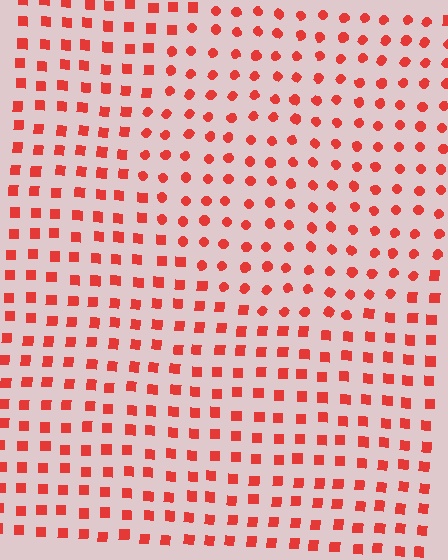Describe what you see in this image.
The image is filled with small red elements arranged in a uniform grid. A circle-shaped region contains circles, while the surrounding area contains squares. The boundary is defined purely by the change in element shape.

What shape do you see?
I see a circle.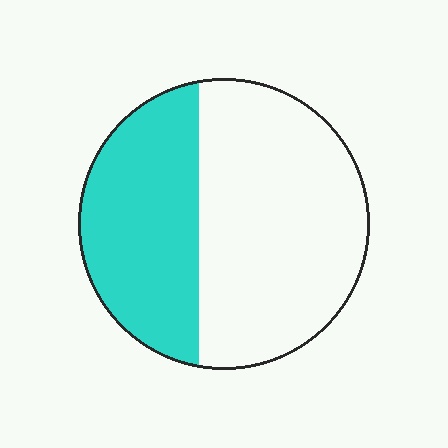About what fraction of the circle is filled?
About two fifths (2/5).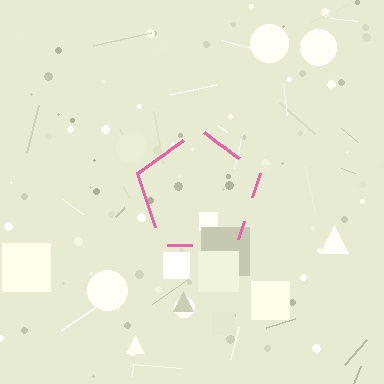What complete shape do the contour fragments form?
The contour fragments form a pentagon.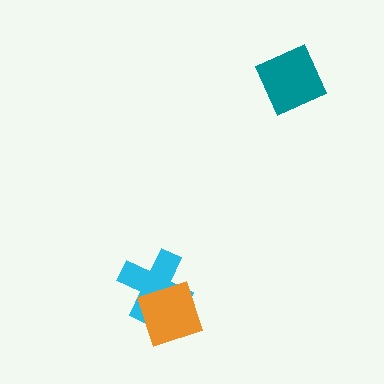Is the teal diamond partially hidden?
No, no other shape covers it.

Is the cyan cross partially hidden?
Yes, it is partially covered by another shape.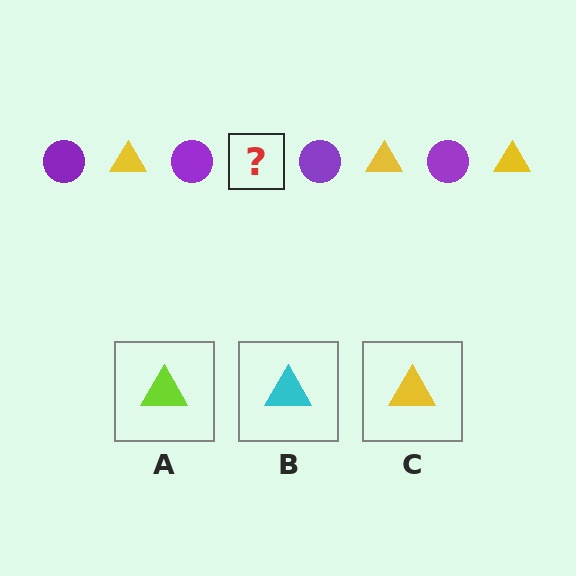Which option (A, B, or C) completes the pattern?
C.